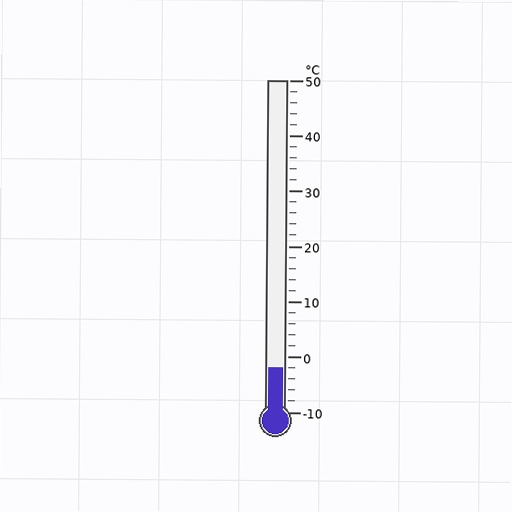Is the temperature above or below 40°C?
The temperature is below 40°C.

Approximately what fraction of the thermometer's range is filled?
The thermometer is filled to approximately 15% of its range.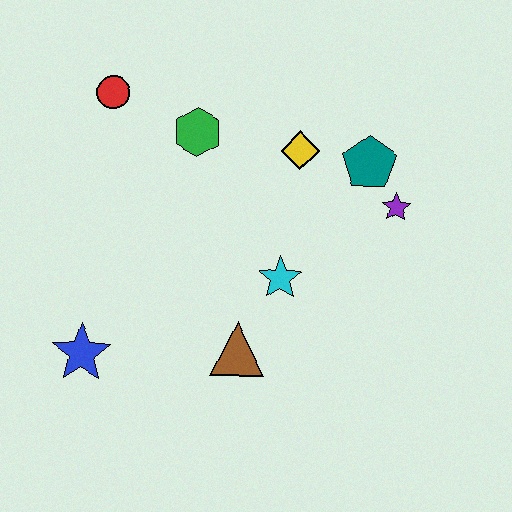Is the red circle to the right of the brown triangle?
No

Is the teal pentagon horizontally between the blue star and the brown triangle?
No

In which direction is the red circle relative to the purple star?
The red circle is to the left of the purple star.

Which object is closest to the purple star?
The teal pentagon is closest to the purple star.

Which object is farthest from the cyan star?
The red circle is farthest from the cyan star.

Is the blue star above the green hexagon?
No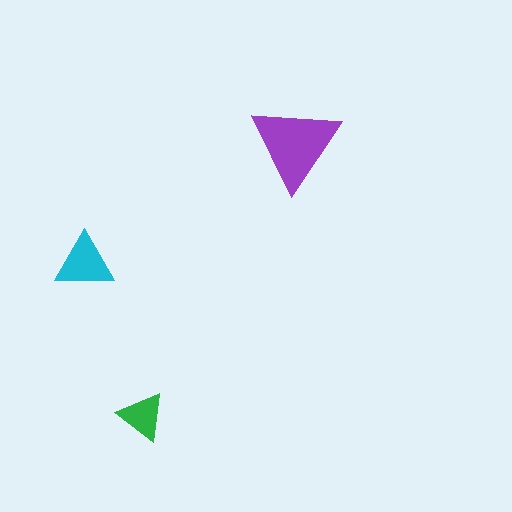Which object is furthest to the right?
The purple triangle is rightmost.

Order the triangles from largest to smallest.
the purple one, the cyan one, the green one.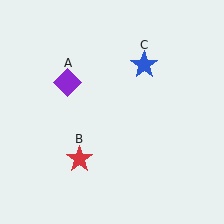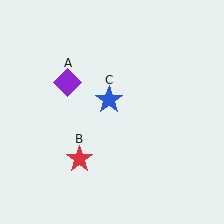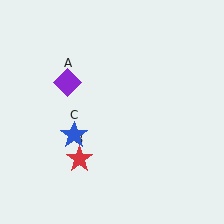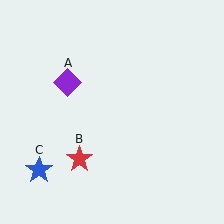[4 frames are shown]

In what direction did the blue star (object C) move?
The blue star (object C) moved down and to the left.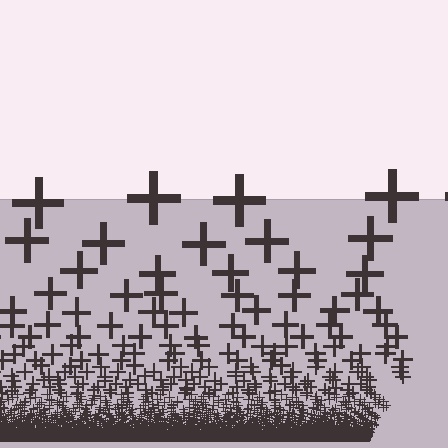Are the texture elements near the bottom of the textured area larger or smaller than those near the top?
Smaller. The gradient is inverted — elements near the bottom are smaller and denser.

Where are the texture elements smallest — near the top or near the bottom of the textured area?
Near the bottom.